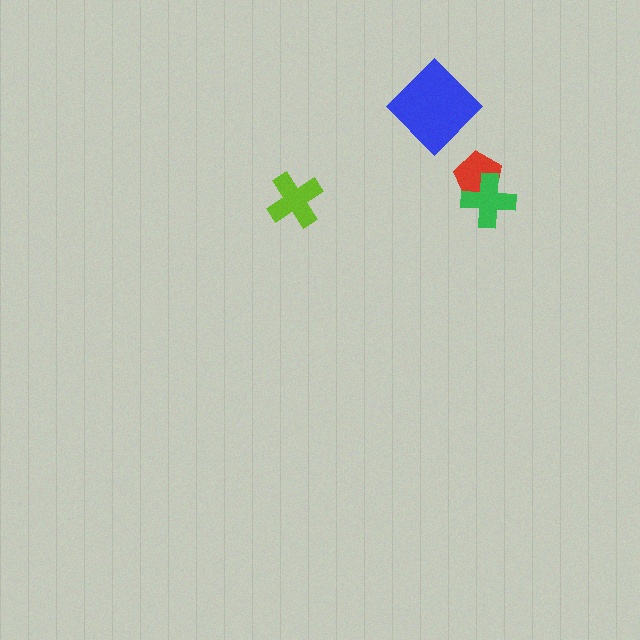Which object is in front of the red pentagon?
The green cross is in front of the red pentagon.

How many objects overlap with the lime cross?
0 objects overlap with the lime cross.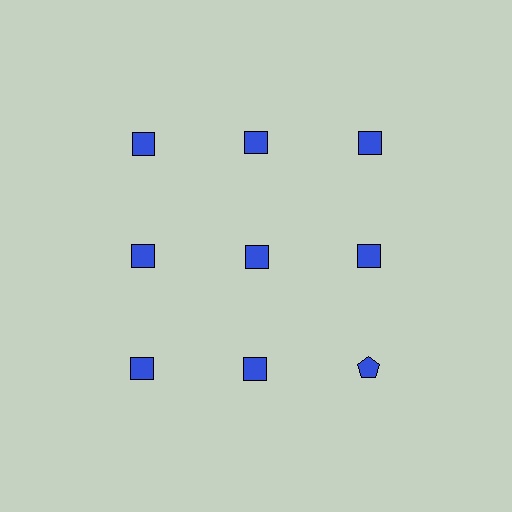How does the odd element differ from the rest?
It has a different shape: pentagon instead of square.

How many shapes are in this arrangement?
There are 9 shapes arranged in a grid pattern.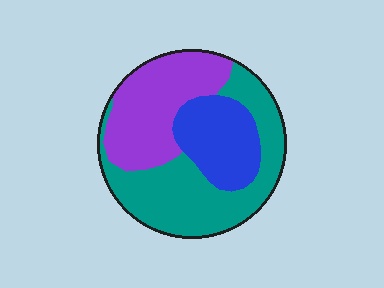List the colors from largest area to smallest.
From largest to smallest: teal, purple, blue.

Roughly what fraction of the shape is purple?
Purple takes up about one third (1/3) of the shape.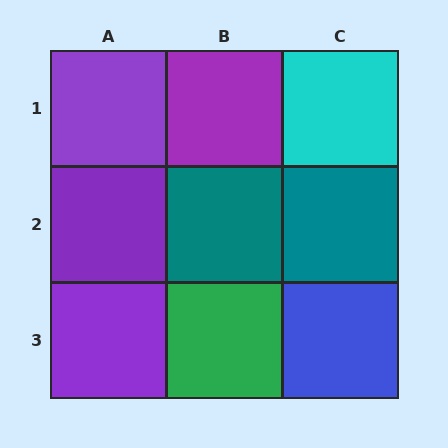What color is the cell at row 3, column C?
Blue.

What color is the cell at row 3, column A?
Purple.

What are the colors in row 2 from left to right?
Purple, teal, teal.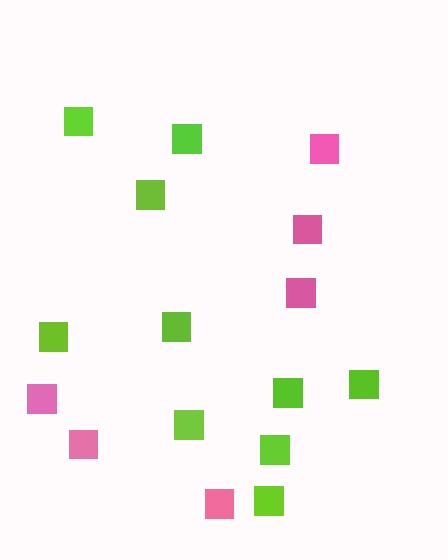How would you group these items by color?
There are 2 groups: one group of lime squares (10) and one group of pink squares (6).